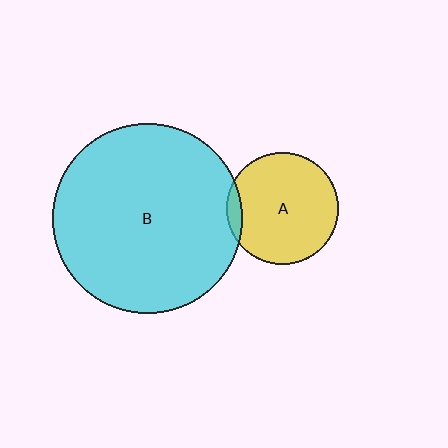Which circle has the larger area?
Circle B (cyan).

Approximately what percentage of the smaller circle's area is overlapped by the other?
Approximately 5%.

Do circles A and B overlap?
Yes.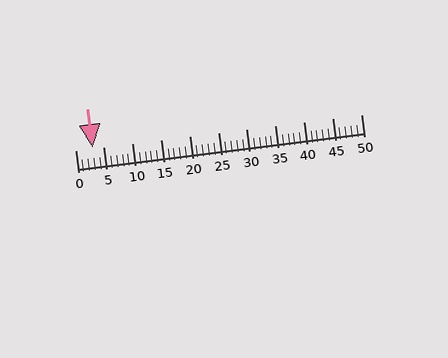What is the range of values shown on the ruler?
The ruler shows values from 0 to 50.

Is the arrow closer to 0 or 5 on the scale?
The arrow is closer to 5.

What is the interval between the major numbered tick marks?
The major tick marks are spaced 5 units apart.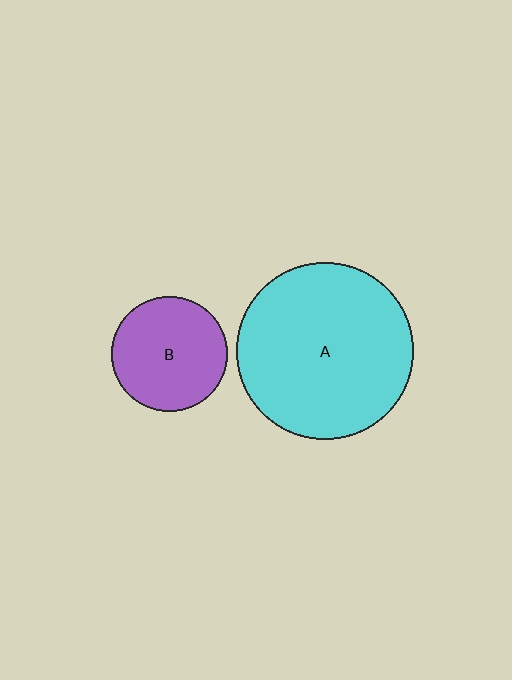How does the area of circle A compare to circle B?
Approximately 2.4 times.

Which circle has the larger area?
Circle A (cyan).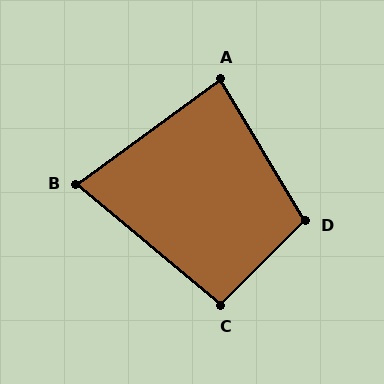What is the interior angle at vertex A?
Approximately 85 degrees (acute).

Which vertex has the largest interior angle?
D, at approximately 104 degrees.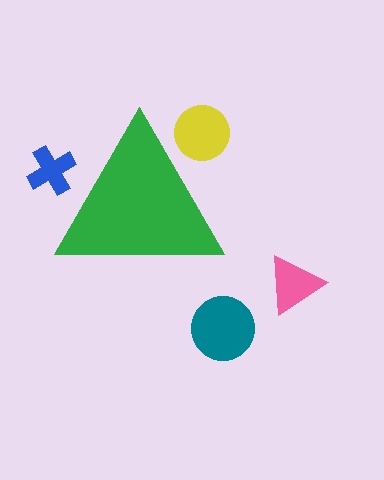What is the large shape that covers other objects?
A green triangle.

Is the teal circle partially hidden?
No, the teal circle is fully visible.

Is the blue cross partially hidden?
Yes, the blue cross is partially hidden behind the green triangle.